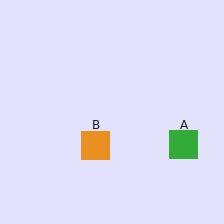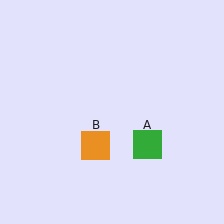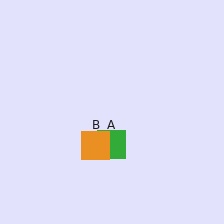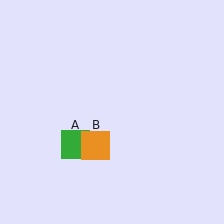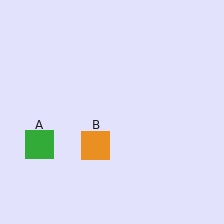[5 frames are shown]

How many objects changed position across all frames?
1 object changed position: green square (object A).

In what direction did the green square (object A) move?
The green square (object A) moved left.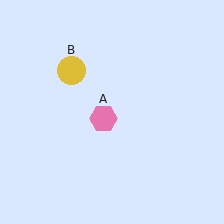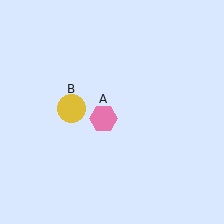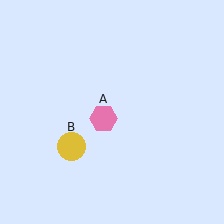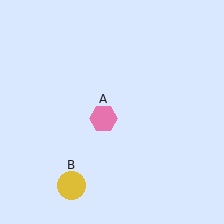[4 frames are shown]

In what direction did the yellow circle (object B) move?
The yellow circle (object B) moved down.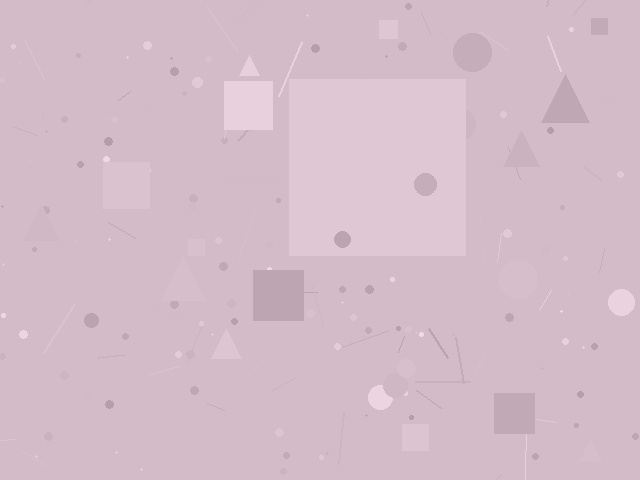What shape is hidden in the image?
A square is hidden in the image.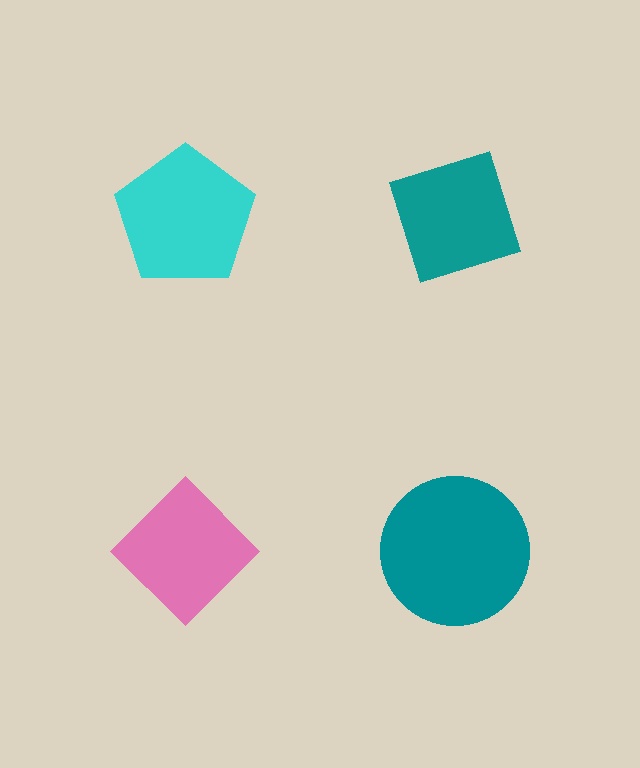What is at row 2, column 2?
A teal circle.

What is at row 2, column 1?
A pink diamond.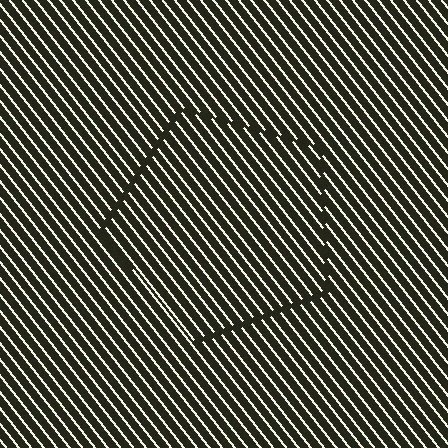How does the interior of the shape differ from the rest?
The interior of the shape contains the same grating, shifted by half a period — the contour is defined by the phase discontinuity where line-ends from the inner and outer gratings abut.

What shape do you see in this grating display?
An illusory pentagon. The interior of the shape contains the same grating, shifted by half a period — the contour is defined by the phase discontinuity where line-ends from the inner and outer gratings abut.